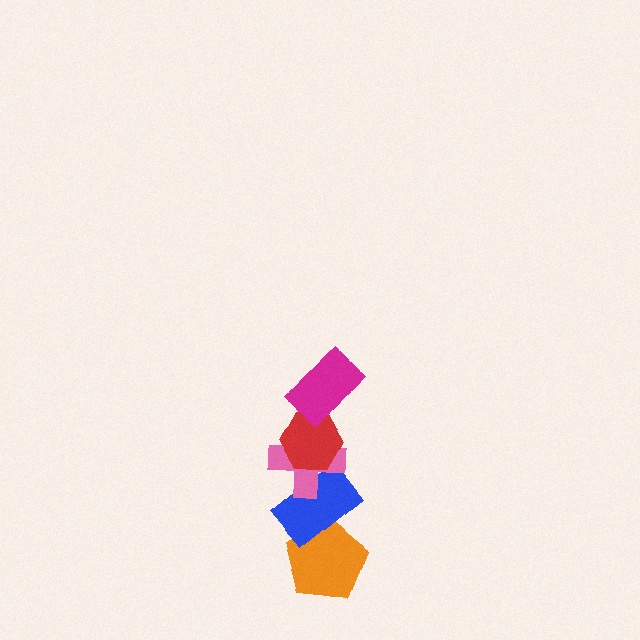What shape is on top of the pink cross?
The red hexagon is on top of the pink cross.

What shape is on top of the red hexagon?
The magenta rectangle is on top of the red hexagon.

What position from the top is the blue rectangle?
The blue rectangle is 4th from the top.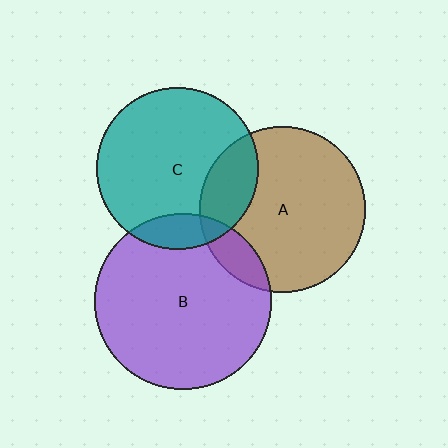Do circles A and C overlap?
Yes.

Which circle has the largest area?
Circle B (purple).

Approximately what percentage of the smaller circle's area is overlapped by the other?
Approximately 20%.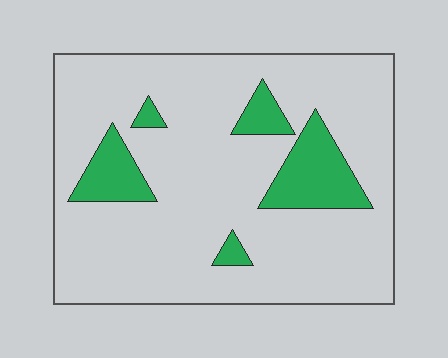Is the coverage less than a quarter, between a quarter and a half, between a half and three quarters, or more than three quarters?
Less than a quarter.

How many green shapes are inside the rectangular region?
5.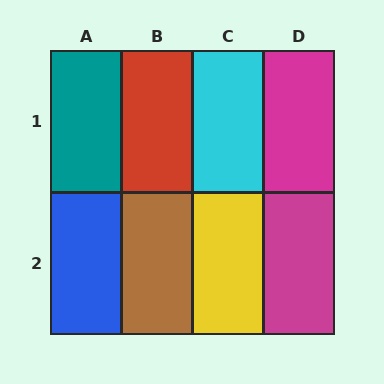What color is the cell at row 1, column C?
Cyan.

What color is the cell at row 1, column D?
Magenta.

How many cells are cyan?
1 cell is cyan.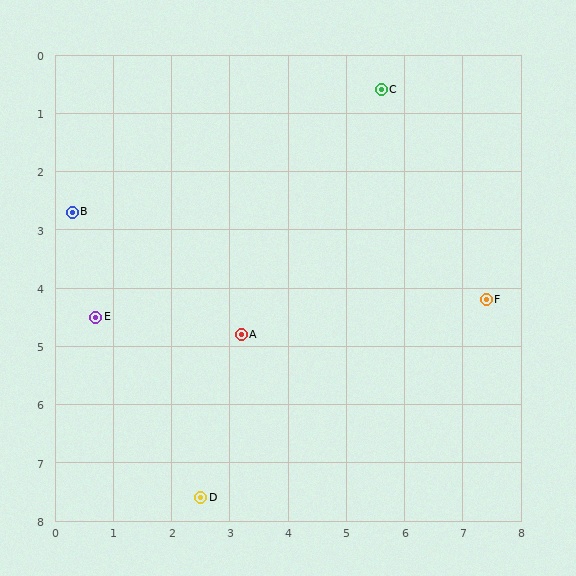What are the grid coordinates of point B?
Point B is at approximately (0.3, 2.7).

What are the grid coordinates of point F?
Point F is at approximately (7.4, 4.2).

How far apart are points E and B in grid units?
Points E and B are about 1.8 grid units apart.